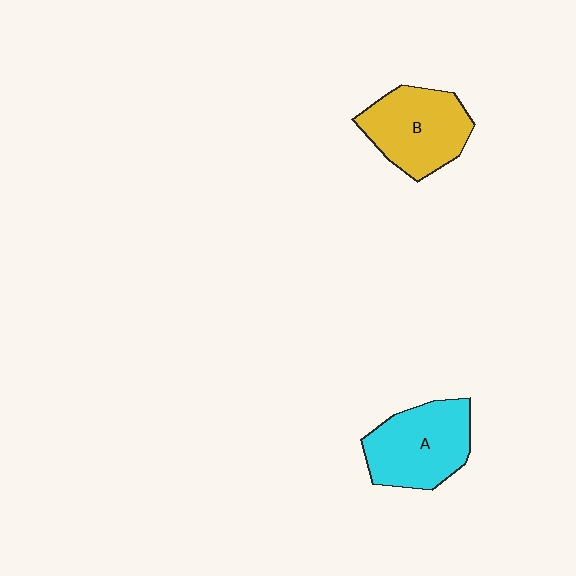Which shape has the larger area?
Shape A (cyan).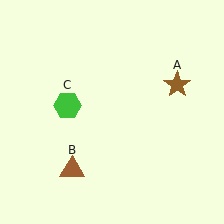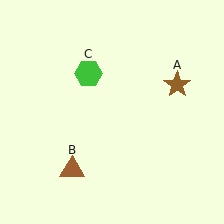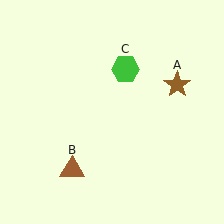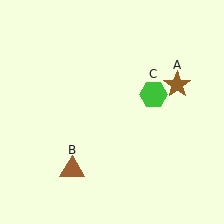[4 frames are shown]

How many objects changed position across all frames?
1 object changed position: green hexagon (object C).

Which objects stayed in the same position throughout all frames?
Brown star (object A) and brown triangle (object B) remained stationary.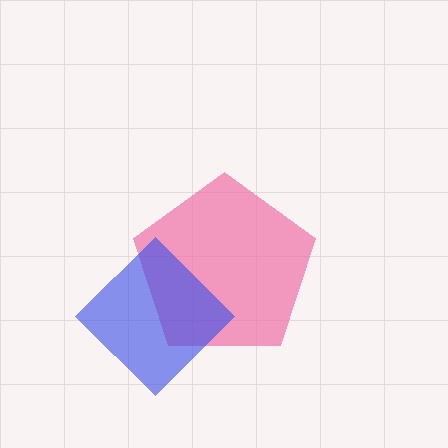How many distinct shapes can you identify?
There are 2 distinct shapes: a pink pentagon, a blue diamond.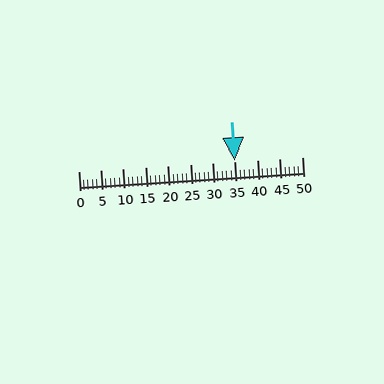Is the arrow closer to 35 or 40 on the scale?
The arrow is closer to 35.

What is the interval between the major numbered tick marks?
The major tick marks are spaced 5 units apart.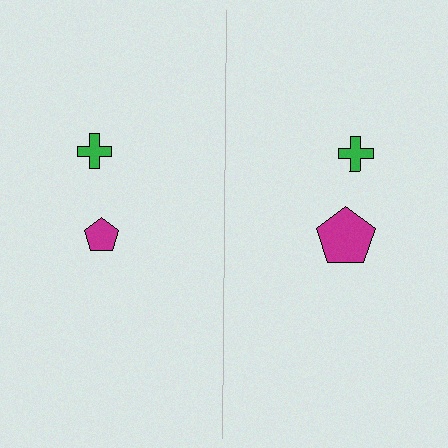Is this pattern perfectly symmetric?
No, the pattern is not perfectly symmetric. The magenta pentagon on the right side has a different size than its mirror counterpart.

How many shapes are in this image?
There are 4 shapes in this image.